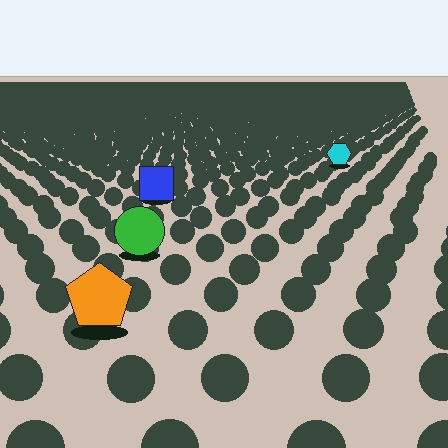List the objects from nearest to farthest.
From nearest to farthest: the orange pentagon, the green circle, the blue square, the cyan hexagon.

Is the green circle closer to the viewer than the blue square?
Yes. The green circle is closer — you can tell from the texture gradient: the ground texture is coarser near it.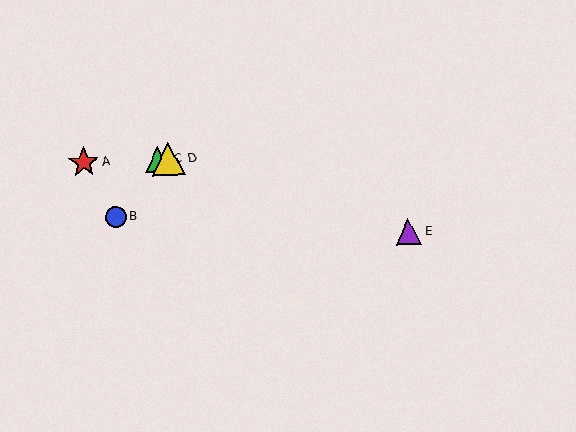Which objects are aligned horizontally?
Objects A, C, D are aligned horizontally.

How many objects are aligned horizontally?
3 objects (A, C, D) are aligned horizontally.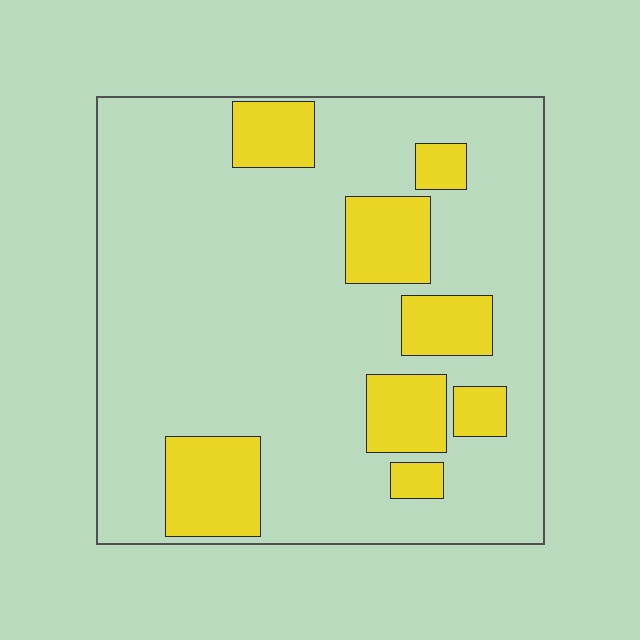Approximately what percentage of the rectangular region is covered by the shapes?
Approximately 20%.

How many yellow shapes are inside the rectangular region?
8.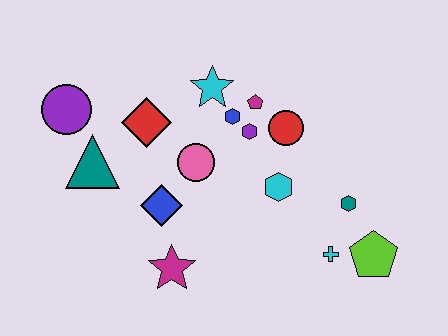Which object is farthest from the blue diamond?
The lime pentagon is farthest from the blue diamond.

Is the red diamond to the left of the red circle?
Yes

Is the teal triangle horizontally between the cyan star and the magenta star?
No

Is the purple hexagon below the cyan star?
Yes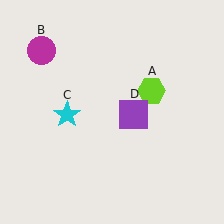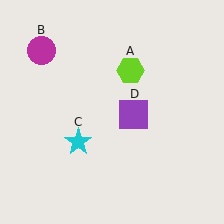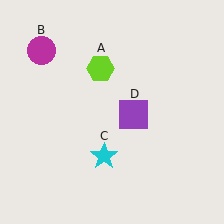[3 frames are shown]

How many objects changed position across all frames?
2 objects changed position: lime hexagon (object A), cyan star (object C).